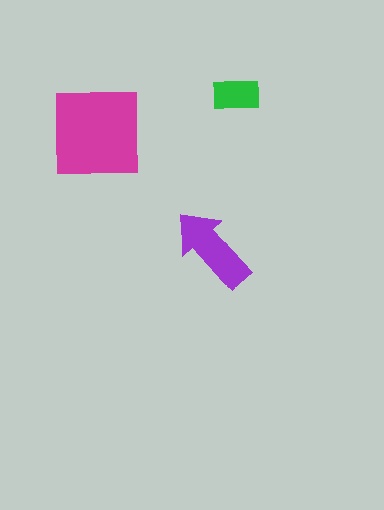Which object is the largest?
The magenta square.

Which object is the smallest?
The green rectangle.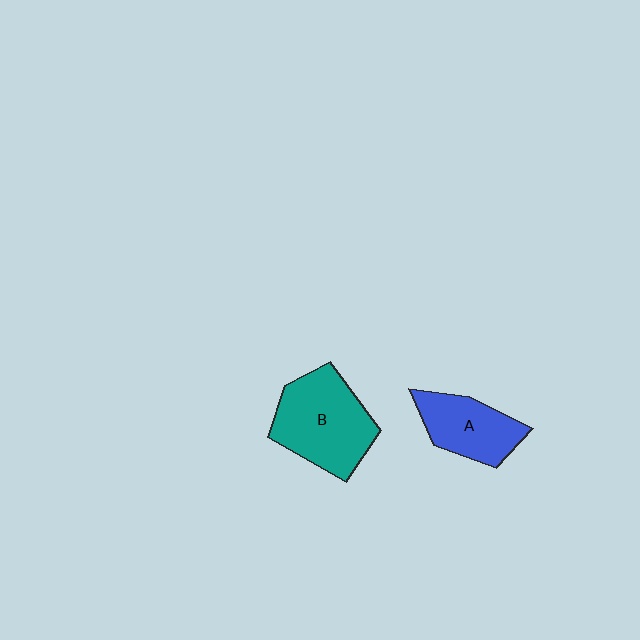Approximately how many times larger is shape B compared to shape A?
Approximately 1.4 times.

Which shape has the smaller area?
Shape A (blue).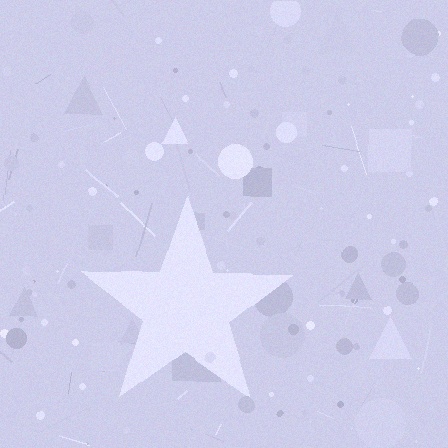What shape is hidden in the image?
A star is hidden in the image.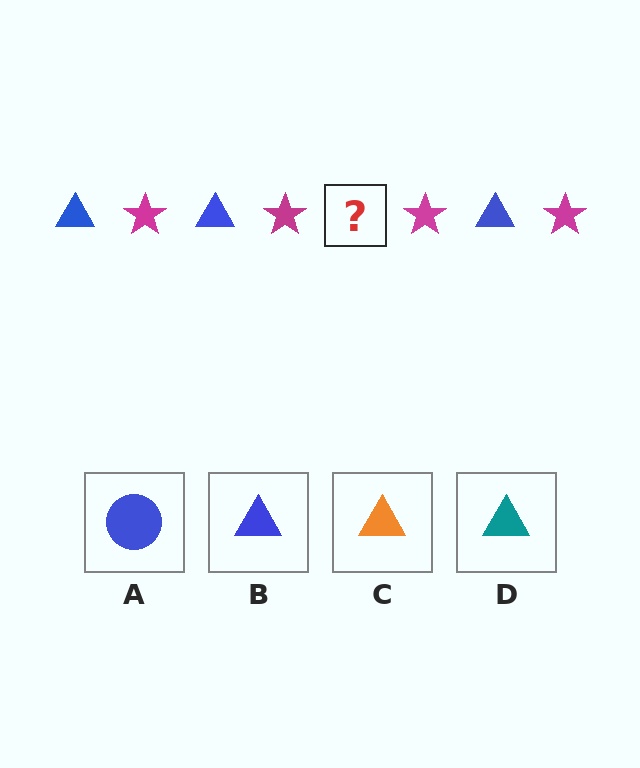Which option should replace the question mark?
Option B.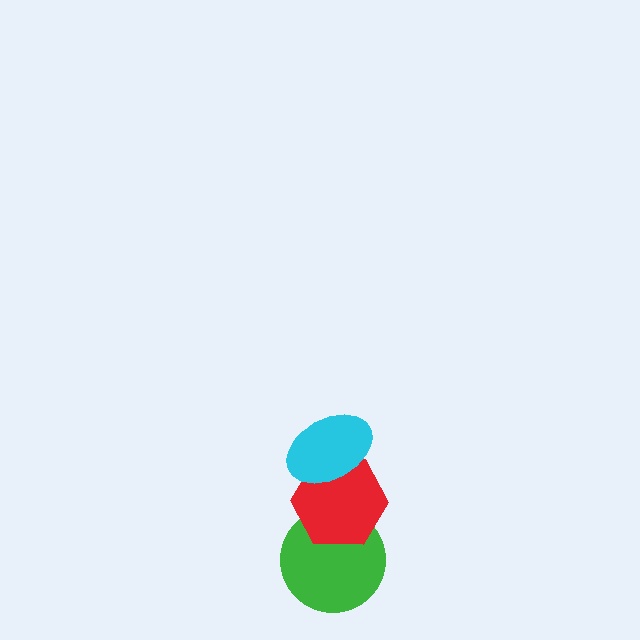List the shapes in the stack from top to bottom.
From top to bottom: the cyan ellipse, the red hexagon, the green circle.